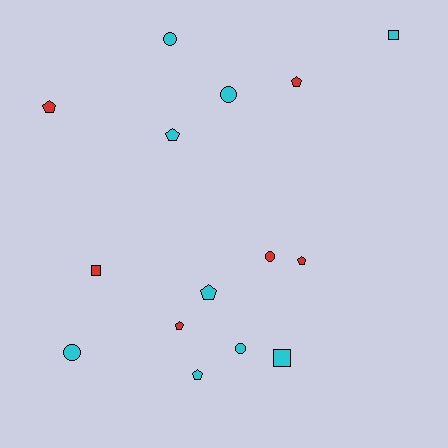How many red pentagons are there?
There are 4 red pentagons.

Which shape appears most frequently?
Pentagon, with 7 objects.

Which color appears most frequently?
Cyan, with 9 objects.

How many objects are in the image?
There are 15 objects.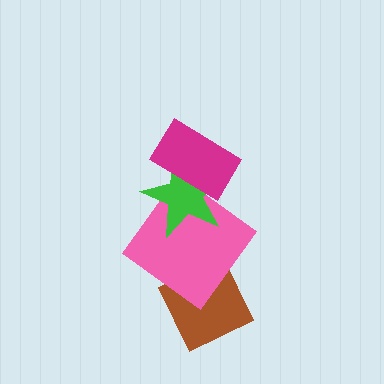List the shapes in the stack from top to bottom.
From top to bottom: the magenta rectangle, the green star, the pink diamond, the brown diamond.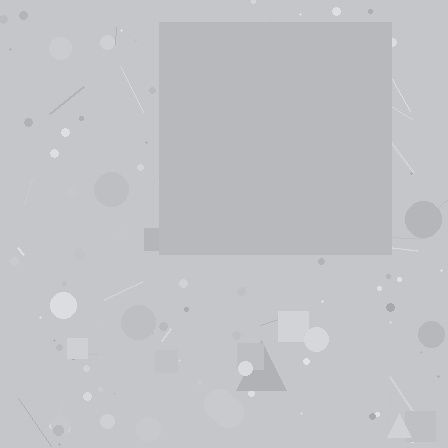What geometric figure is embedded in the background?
A square is embedded in the background.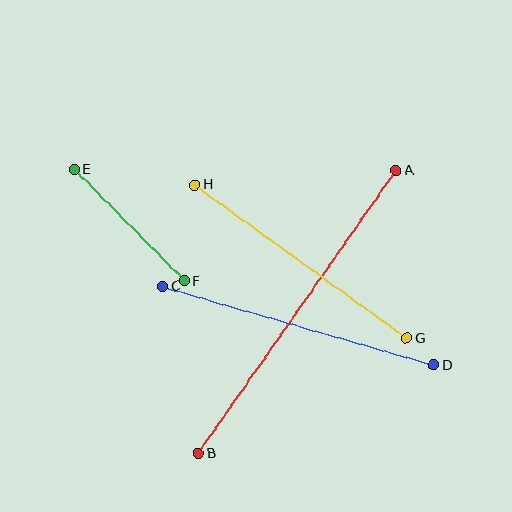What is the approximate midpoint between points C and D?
The midpoint is at approximately (298, 326) pixels.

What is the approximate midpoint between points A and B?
The midpoint is at approximately (297, 312) pixels.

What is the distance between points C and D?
The distance is approximately 282 pixels.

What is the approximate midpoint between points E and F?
The midpoint is at approximately (129, 225) pixels.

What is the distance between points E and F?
The distance is approximately 157 pixels.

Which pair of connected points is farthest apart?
Points A and B are farthest apart.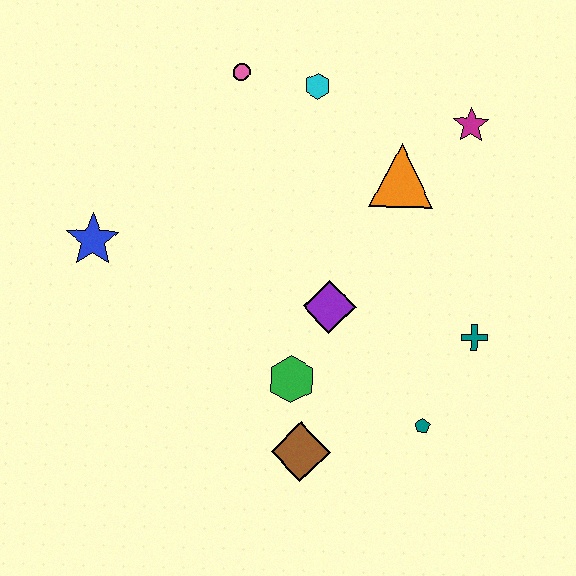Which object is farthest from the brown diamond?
The pink circle is farthest from the brown diamond.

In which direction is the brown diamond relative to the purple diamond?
The brown diamond is below the purple diamond.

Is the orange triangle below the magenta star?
Yes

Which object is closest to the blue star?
The pink circle is closest to the blue star.